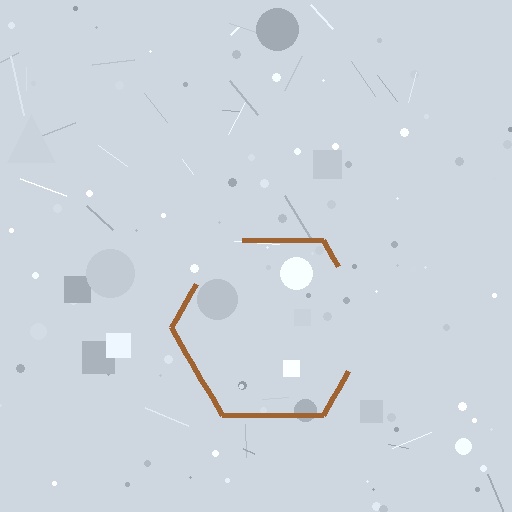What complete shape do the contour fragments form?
The contour fragments form a hexagon.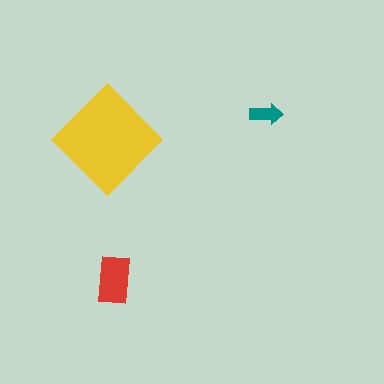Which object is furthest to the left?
The yellow diamond is leftmost.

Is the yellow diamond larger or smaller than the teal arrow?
Larger.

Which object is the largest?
The yellow diamond.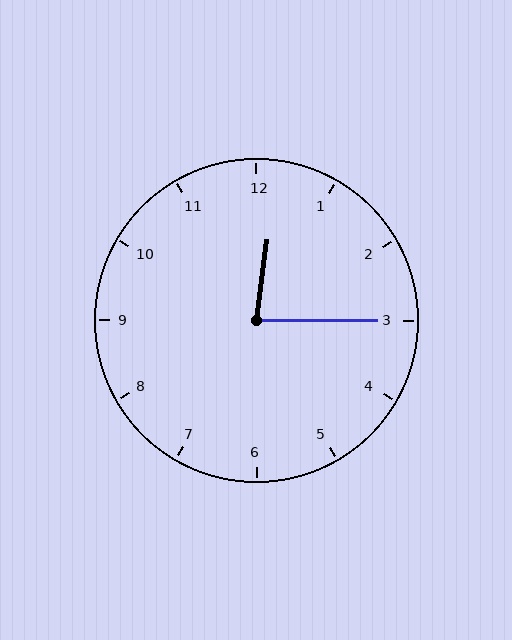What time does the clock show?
12:15.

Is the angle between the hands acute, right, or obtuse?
It is acute.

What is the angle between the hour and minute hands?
Approximately 82 degrees.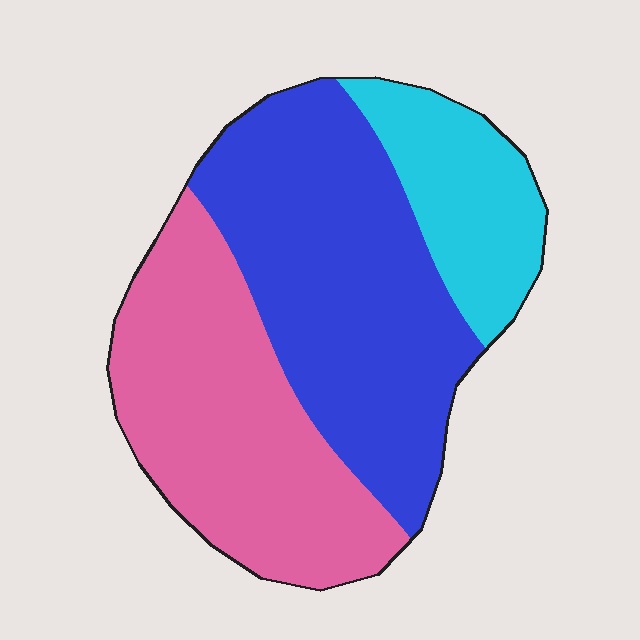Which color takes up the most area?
Blue, at roughly 45%.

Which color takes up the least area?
Cyan, at roughly 20%.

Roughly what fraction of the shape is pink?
Pink covers around 40% of the shape.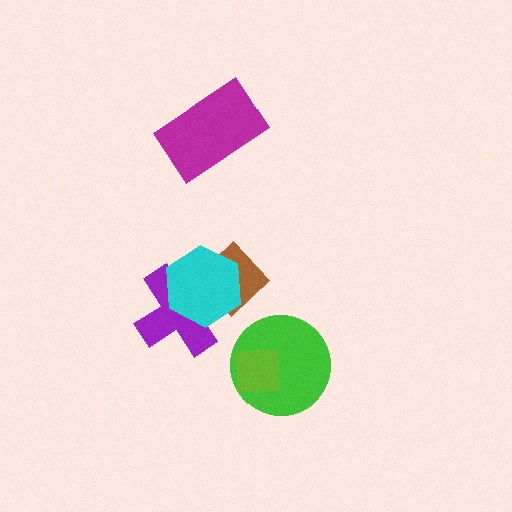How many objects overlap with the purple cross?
2 objects overlap with the purple cross.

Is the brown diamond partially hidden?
Yes, it is partially covered by another shape.